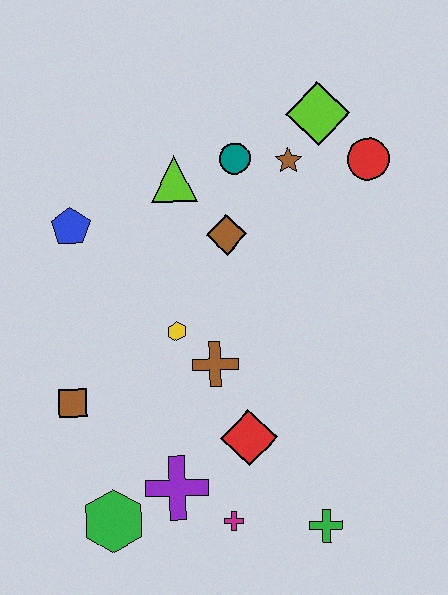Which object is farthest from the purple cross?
The lime diamond is farthest from the purple cross.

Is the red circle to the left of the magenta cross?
No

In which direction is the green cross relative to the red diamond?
The green cross is below the red diamond.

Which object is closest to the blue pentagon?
The lime triangle is closest to the blue pentagon.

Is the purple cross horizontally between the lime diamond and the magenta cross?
No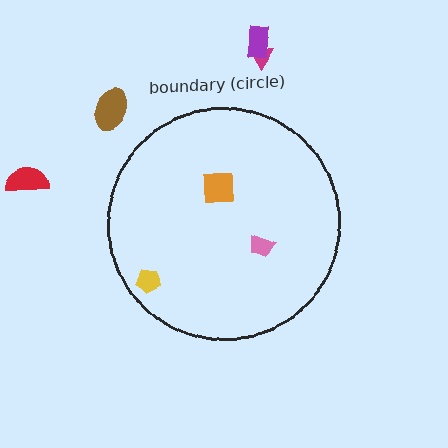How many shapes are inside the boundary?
3 inside, 4 outside.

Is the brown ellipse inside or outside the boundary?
Outside.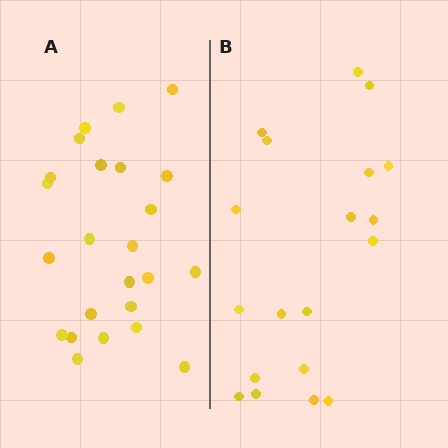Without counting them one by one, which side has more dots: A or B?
Region A (the left region) has more dots.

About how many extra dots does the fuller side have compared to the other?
Region A has about 5 more dots than region B.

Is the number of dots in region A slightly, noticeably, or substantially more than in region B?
Region A has noticeably more, but not dramatically so. The ratio is roughly 1.3 to 1.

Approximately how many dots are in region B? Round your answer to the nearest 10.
About 20 dots. (The exact count is 19, which rounds to 20.)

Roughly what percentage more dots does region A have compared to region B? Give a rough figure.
About 25% more.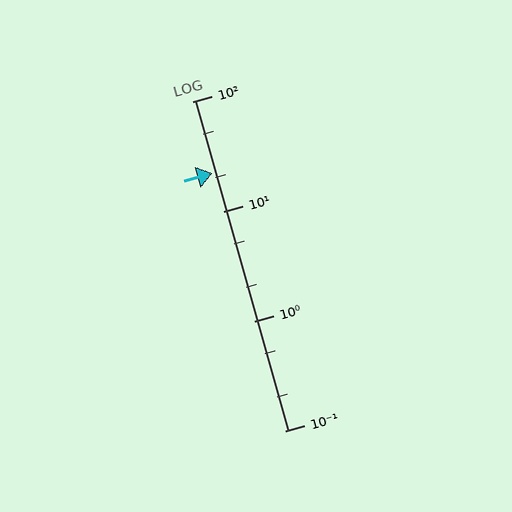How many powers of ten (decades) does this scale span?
The scale spans 3 decades, from 0.1 to 100.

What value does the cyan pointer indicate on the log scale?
The pointer indicates approximately 22.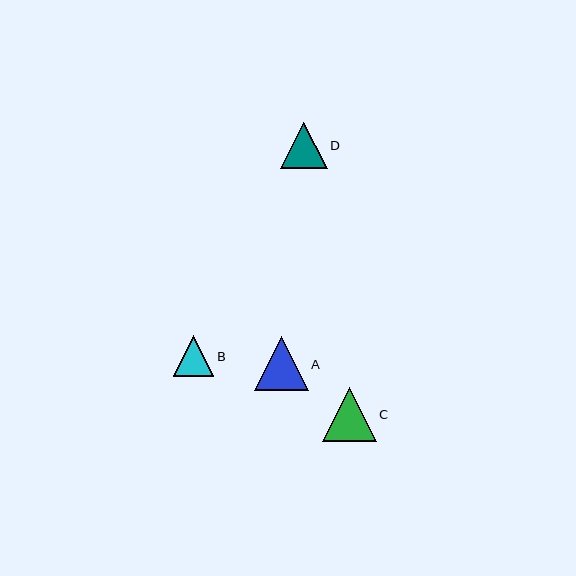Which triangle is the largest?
Triangle C is the largest with a size of approximately 54 pixels.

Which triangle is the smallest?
Triangle B is the smallest with a size of approximately 40 pixels.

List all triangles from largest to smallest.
From largest to smallest: C, A, D, B.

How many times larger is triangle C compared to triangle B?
Triangle C is approximately 1.3 times the size of triangle B.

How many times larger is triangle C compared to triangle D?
Triangle C is approximately 1.2 times the size of triangle D.